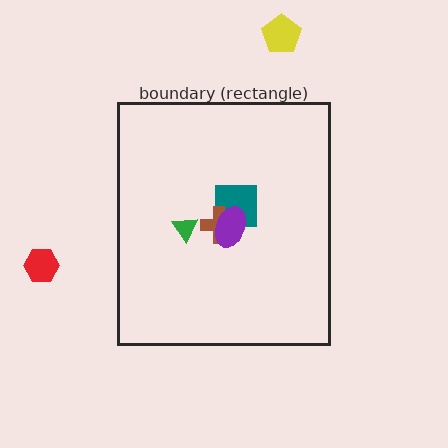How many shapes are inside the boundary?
4 inside, 2 outside.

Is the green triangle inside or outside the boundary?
Inside.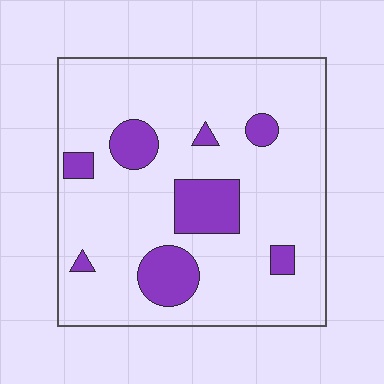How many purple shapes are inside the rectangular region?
8.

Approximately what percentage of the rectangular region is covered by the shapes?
Approximately 15%.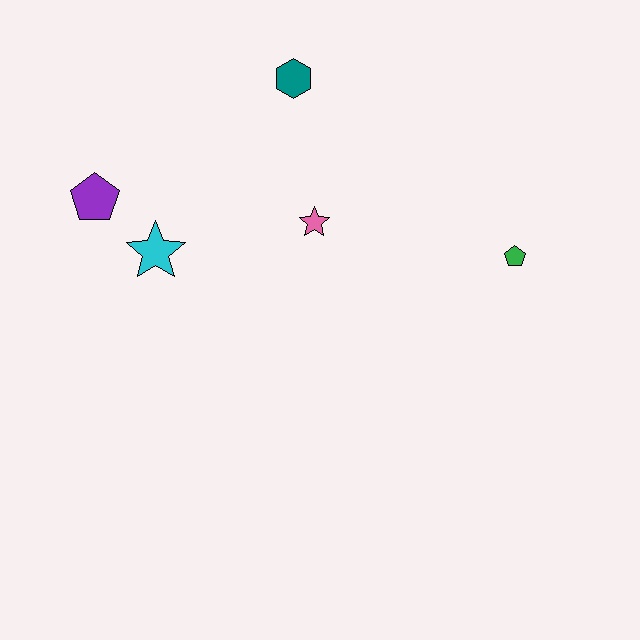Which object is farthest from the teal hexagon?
The green pentagon is farthest from the teal hexagon.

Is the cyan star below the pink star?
Yes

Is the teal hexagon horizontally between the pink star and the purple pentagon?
Yes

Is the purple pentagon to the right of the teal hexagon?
No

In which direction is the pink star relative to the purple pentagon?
The pink star is to the right of the purple pentagon.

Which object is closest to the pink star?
The teal hexagon is closest to the pink star.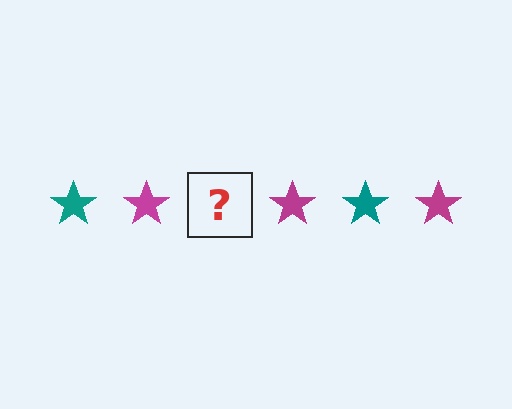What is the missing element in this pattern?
The missing element is a teal star.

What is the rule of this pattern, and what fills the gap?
The rule is that the pattern cycles through teal, magenta stars. The gap should be filled with a teal star.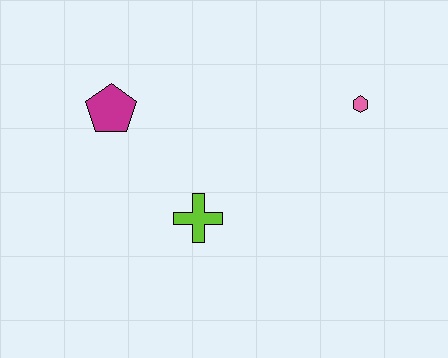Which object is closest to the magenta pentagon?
The lime cross is closest to the magenta pentagon.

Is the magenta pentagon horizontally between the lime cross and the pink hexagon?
No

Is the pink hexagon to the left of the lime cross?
No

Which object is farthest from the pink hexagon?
The magenta pentagon is farthest from the pink hexagon.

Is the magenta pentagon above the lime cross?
Yes